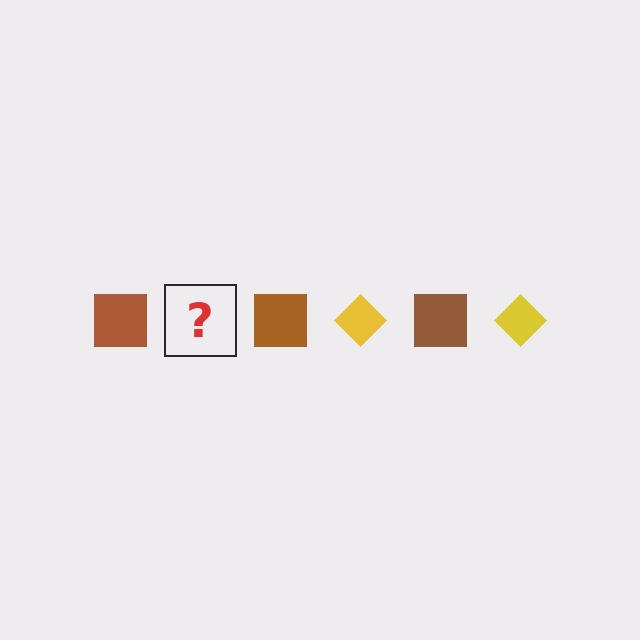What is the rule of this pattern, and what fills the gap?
The rule is that the pattern alternates between brown square and yellow diamond. The gap should be filled with a yellow diamond.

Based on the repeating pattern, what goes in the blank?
The blank should be a yellow diamond.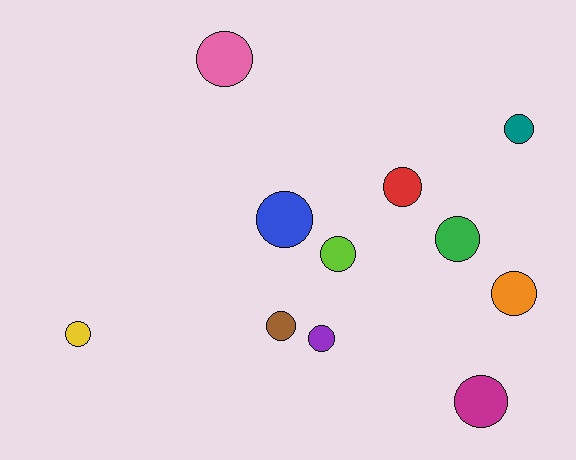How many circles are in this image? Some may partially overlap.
There are 11 circles.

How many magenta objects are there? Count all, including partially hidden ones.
There is 1 magenta object.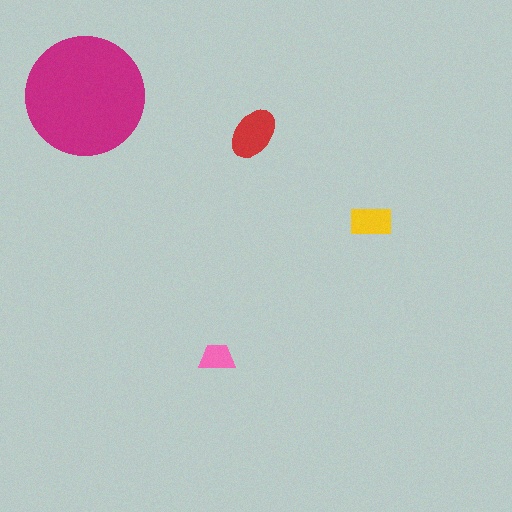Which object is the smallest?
The pink trapezoid.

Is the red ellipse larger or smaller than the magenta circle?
Smaller.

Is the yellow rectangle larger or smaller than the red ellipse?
Smaller.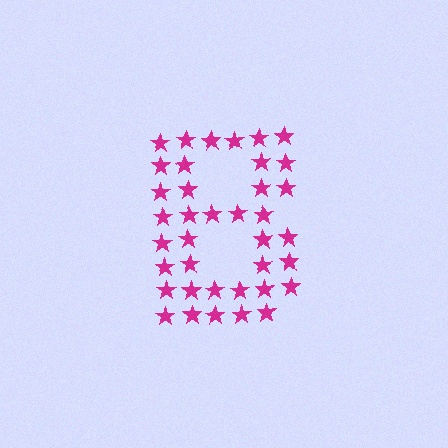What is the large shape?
The large shape is the letter B.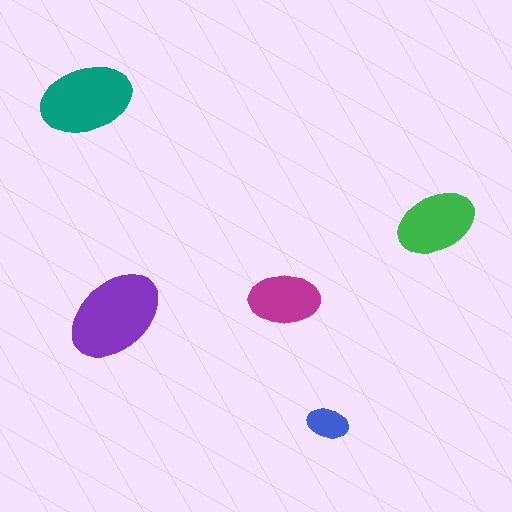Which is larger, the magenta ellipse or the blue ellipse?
The magenta one.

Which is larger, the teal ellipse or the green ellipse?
The teal one.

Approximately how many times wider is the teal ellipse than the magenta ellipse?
About 1.5 times wider.